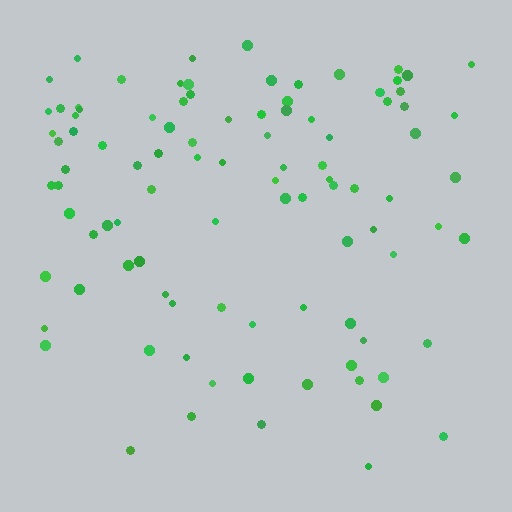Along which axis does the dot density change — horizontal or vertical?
Vertical.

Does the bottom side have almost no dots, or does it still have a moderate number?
Still a moderate number, just noticeably fewer than the top.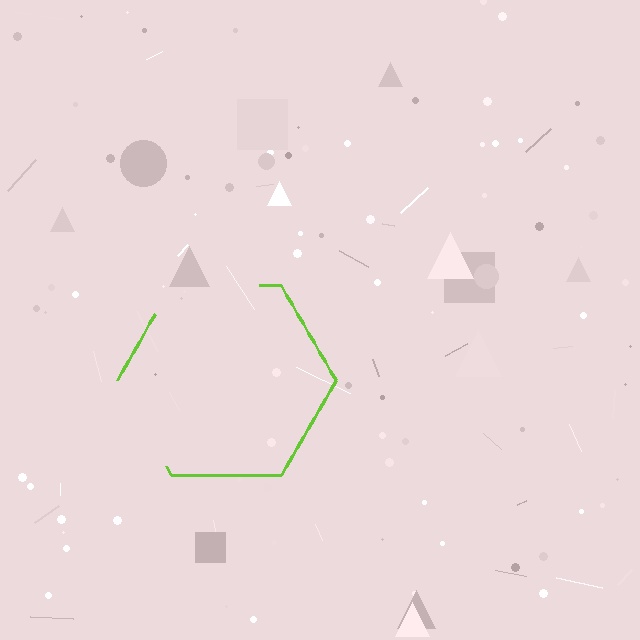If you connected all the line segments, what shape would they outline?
They would outline a hexagon.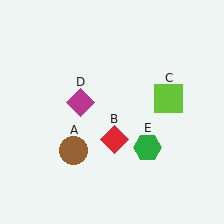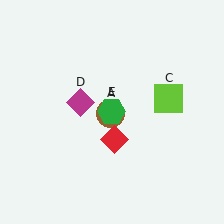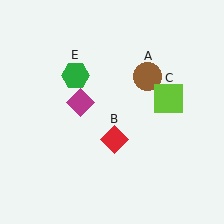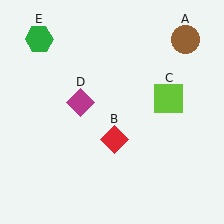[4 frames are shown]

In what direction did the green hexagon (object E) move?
The green hexagon (object E) moved up and to the left.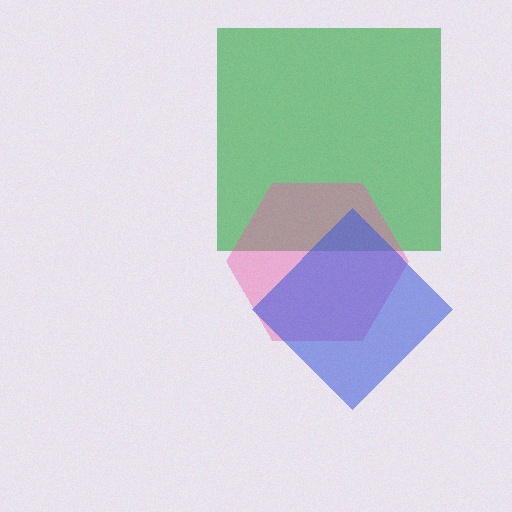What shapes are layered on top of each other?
The layered shapes are: a green square, a pink hexagon, a blue diamond.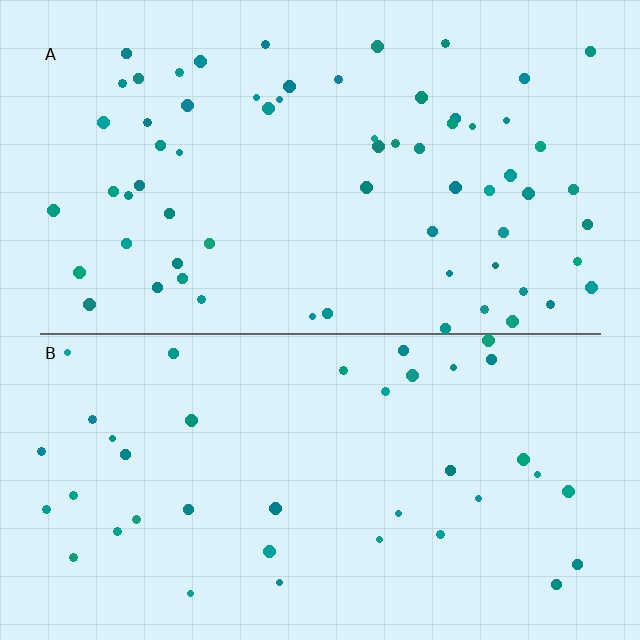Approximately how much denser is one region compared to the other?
Approximately 1.7× — region A over region B.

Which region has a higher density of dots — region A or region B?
A (the top).